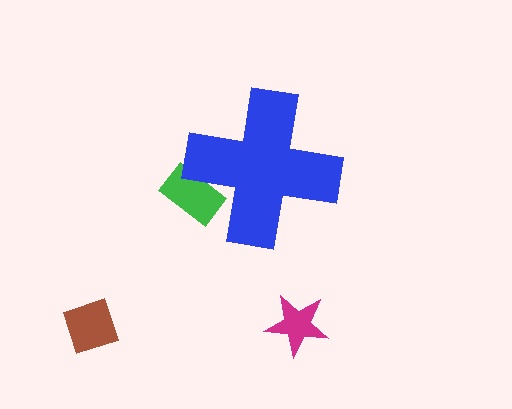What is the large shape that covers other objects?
A blue cross.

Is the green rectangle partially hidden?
Yes, the green rectangle is partially hidden behind the blue cross.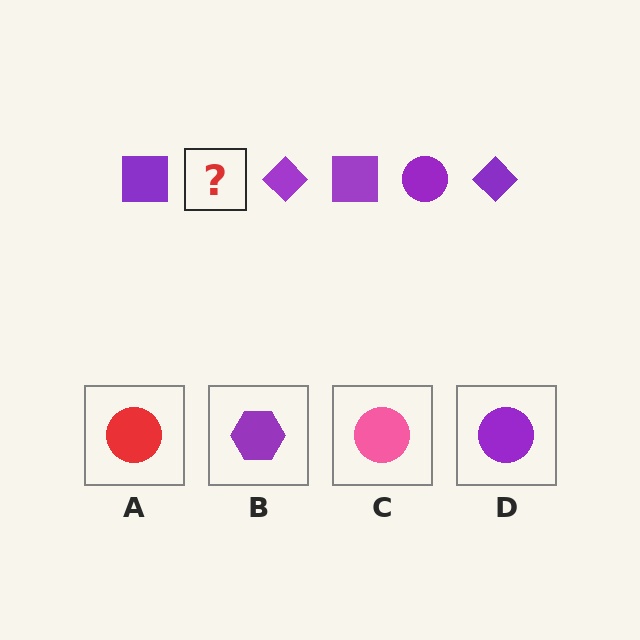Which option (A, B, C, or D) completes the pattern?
D.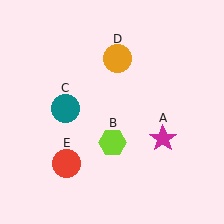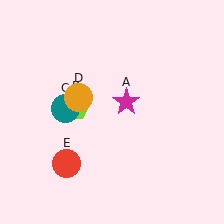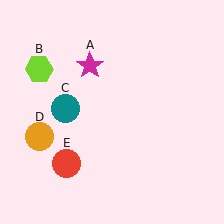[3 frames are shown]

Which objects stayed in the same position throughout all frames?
Teal circle (object C) and red circle (object E) remained stationary.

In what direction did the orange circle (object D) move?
The orange circle (object D) moved down and to the left.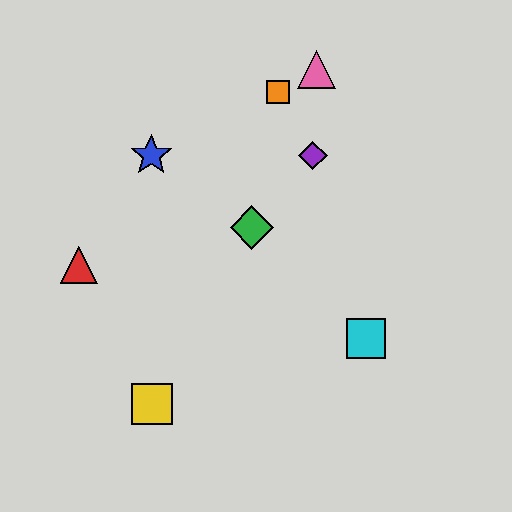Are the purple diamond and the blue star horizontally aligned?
Yes, both are at y≈155.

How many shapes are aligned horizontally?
2 shapes (the blue star, the purple diamond) are aligned horizontally.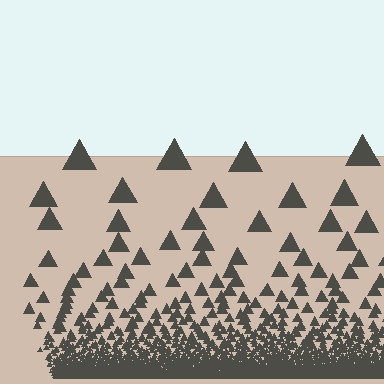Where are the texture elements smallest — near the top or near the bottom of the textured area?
Near the bottom.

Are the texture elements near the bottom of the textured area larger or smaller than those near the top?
Smaller. The gradient is inverted — elements near the bottom are smaller and denser.